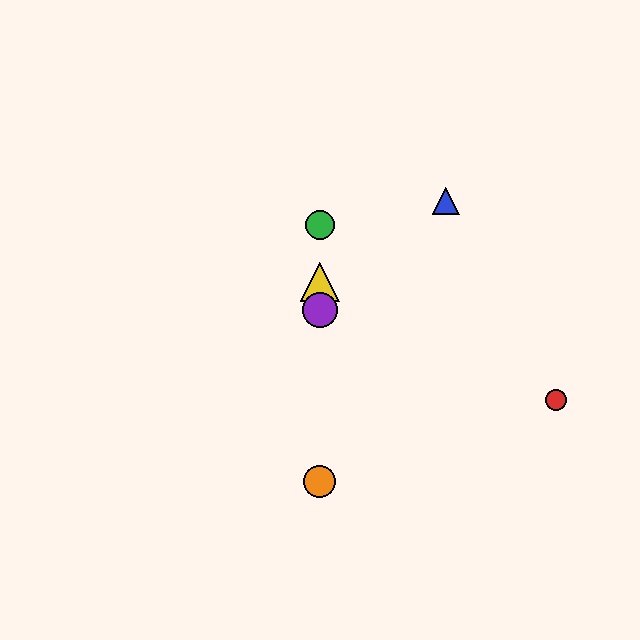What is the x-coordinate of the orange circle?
The orange circle is at x≈320.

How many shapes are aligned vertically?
4 shapes (the green circle, the yellow triangle, the purple circle, the orange circle) are aligned vertically.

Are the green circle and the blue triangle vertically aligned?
No, the green circle is at x≈320 and the blue triangle is at x≈446.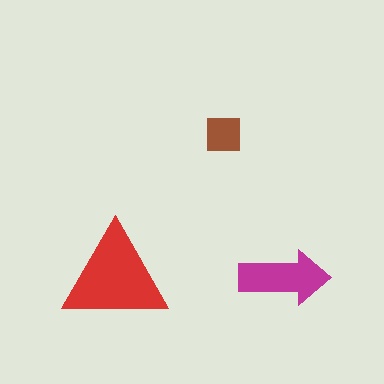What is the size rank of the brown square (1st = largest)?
3rd.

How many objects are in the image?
There are 3 objects in the image.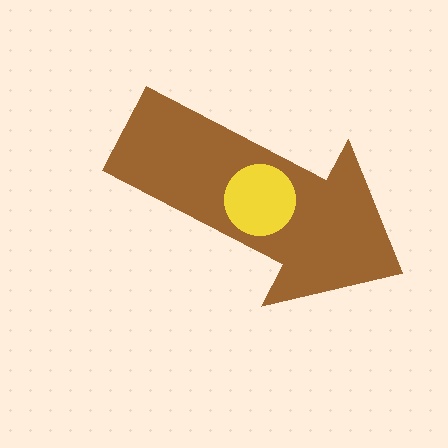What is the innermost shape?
The yellow circle.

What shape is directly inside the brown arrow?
The yellow circle.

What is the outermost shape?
The brown arrow.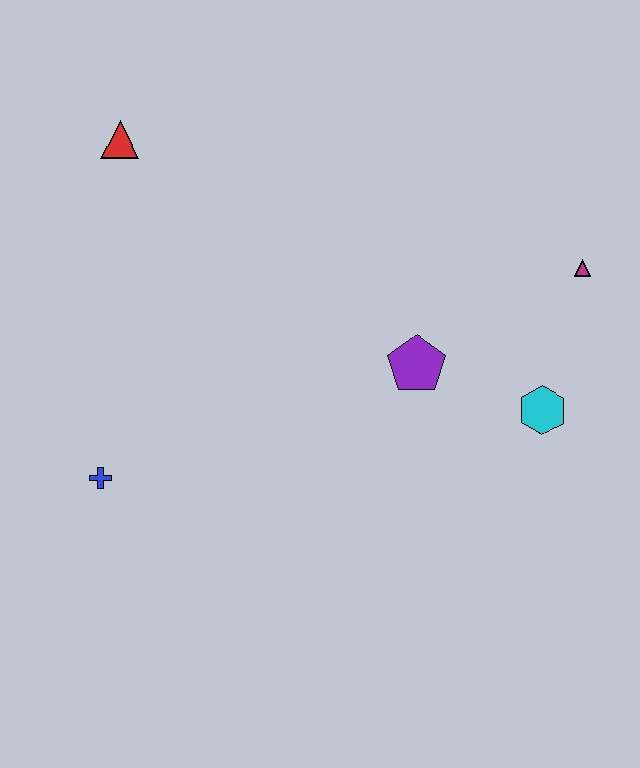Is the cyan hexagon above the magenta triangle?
No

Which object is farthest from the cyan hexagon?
The red triangle is farthest from the cyan hexagon.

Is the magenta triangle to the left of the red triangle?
No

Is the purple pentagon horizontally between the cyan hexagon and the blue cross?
Yes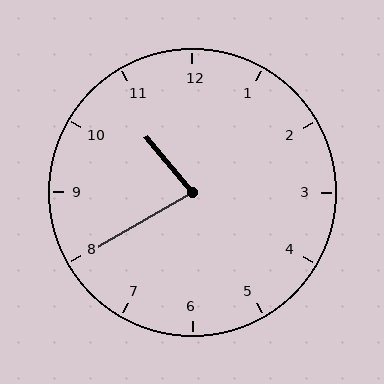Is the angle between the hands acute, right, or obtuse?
It is acute.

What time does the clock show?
10:40.